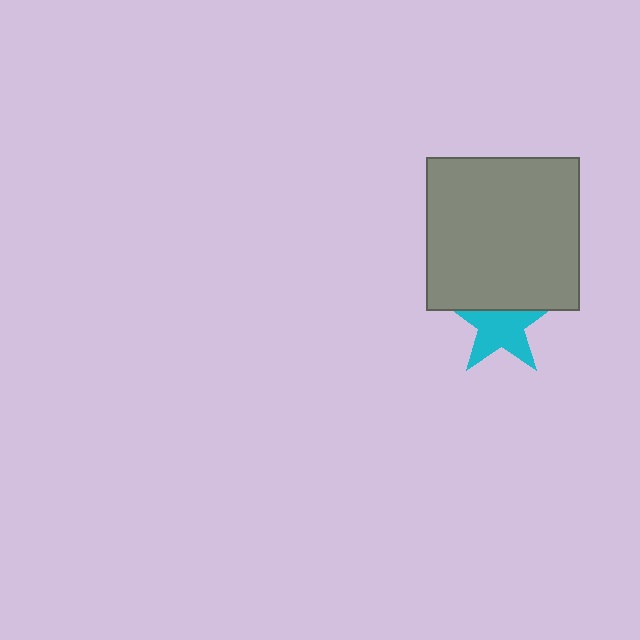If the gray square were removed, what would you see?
You would see the complete cyan star.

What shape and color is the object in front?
The object in front is a gray square.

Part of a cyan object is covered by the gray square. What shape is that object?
It is a star.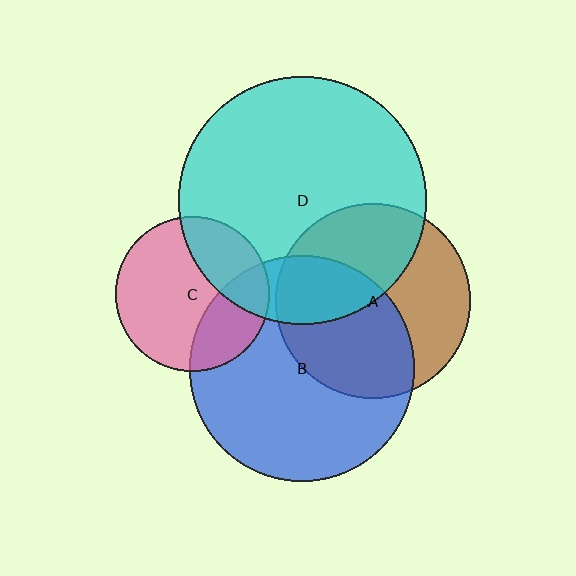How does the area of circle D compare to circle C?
Approximately 2.6 times.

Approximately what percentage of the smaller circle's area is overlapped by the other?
Approximately 30%.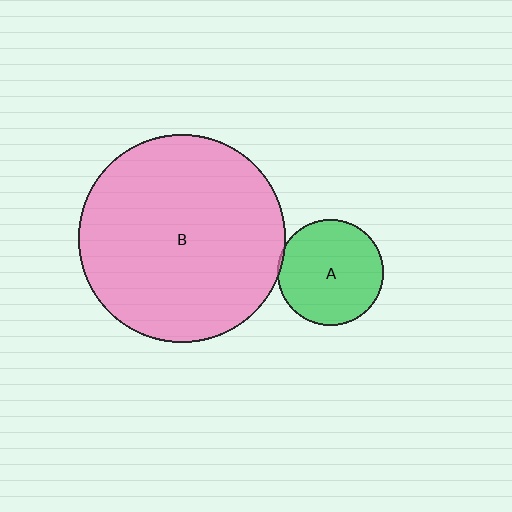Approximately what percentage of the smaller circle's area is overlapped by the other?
Approximately 5%.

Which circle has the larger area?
Circle B (pink).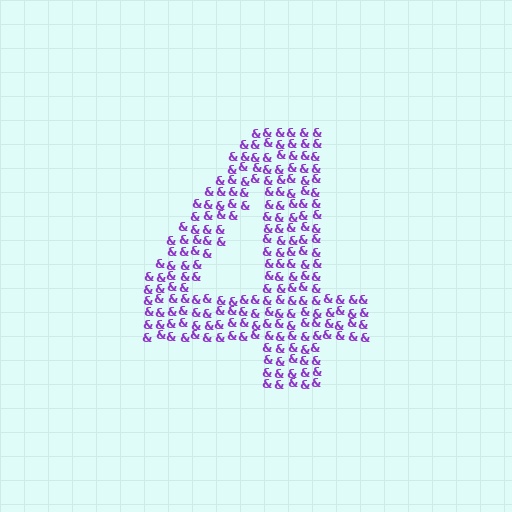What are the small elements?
The small elements are ampersands.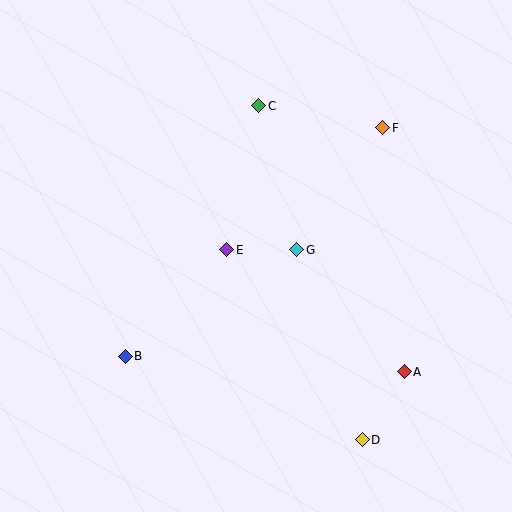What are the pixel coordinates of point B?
Point B is at (125, 356).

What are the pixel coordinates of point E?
Point E is at (227, 250).